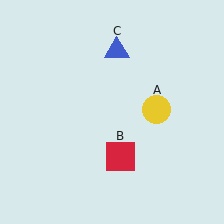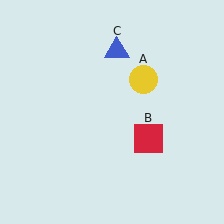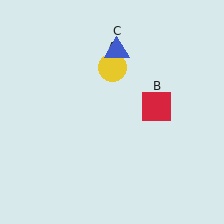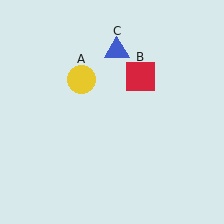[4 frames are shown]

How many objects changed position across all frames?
2 objects changed position: yellow circle (object A), red square (object B).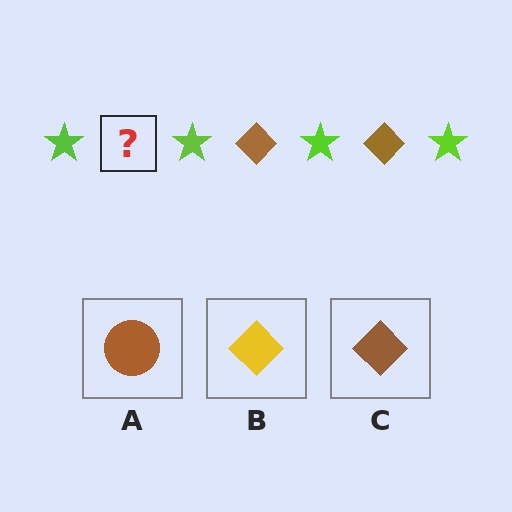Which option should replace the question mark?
Option C.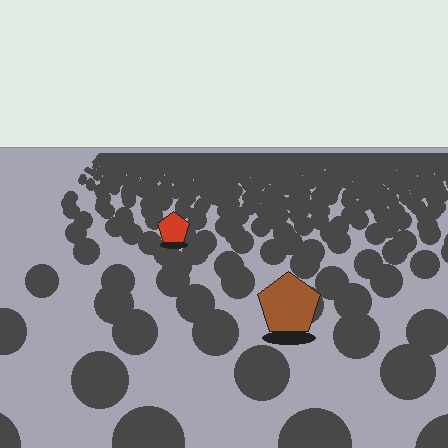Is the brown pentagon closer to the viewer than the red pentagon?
Yes. The brown pentagon is closer — you can tell from the texture gradient: the ground texture is coarser near it.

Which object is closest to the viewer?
The brown pentagon is closest. The texture marks near it are larger and more spread out.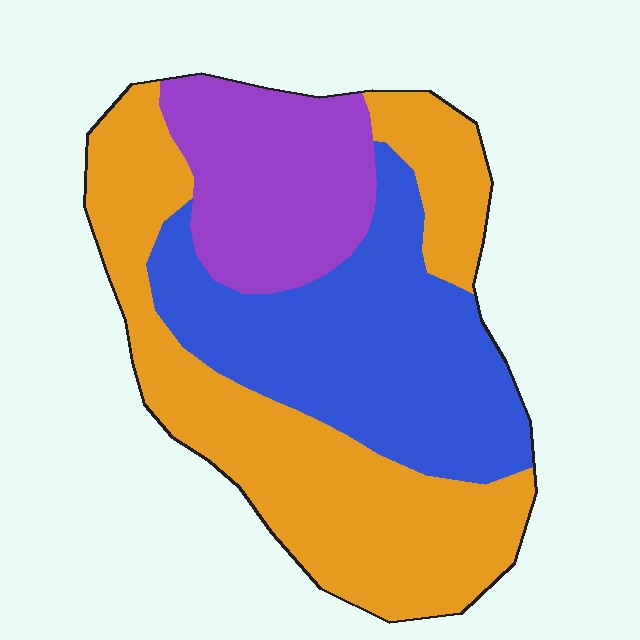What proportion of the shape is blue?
Blue covers around 35% of the shape.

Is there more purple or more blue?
Blue.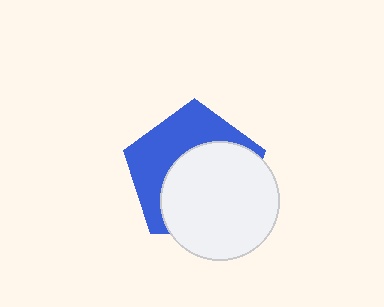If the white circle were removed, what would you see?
You would see the complete blue pentagon.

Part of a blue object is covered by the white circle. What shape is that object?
It is a pentagon.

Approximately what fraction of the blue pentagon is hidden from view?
Roughly 56% of the blue pentagon is hidden behind the white circle.